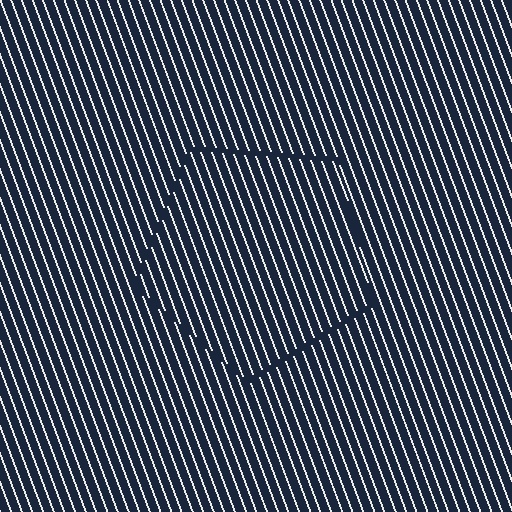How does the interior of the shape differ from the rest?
The interior of the shape contains the same grating, shifted by half a period — the contour is defined by the phase discontinuity where line-ends from the inner and outer gratings abut.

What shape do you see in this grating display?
An illusory pentagon. The interior of the shape contains the same grating, shifted by half a period — the contour is defined by the phase discontinuity where line-ends from the inner and outer gratings abut.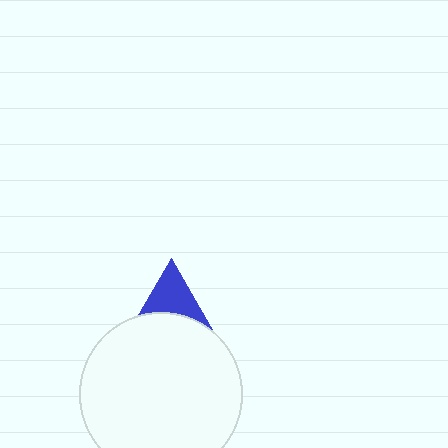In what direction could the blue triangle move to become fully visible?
The blue triangle could move up. That would shift it out from behind the white circle entirely.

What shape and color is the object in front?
The object in front is a white circle.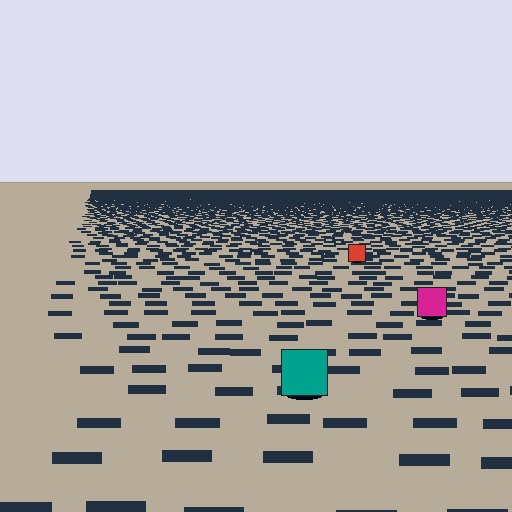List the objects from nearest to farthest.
From nearest to farthest: the teal square, the magenta square, the red square.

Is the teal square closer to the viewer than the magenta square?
Yes. The teal square is closer — you can tell from the texture gradient: the ground texture is coarser near it.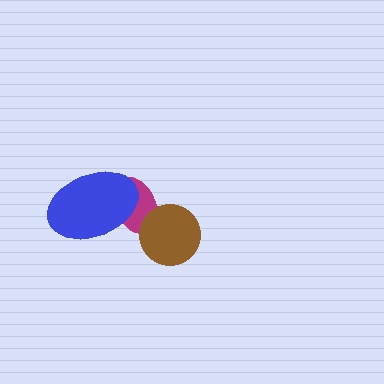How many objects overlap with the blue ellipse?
1 object overlaps with the blue ellipse.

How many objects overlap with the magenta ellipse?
2 objects overlap with the magenta ellipse.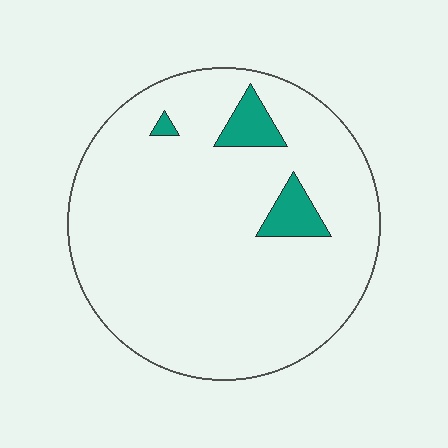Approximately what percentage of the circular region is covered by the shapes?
Approximately 5%.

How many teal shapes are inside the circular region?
3.